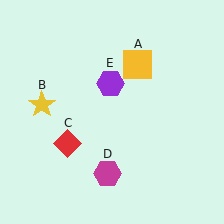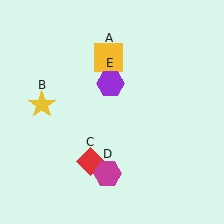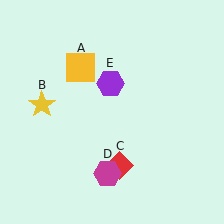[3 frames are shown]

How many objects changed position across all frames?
2 objects changed position: yellow square (object A), red diamond (object C).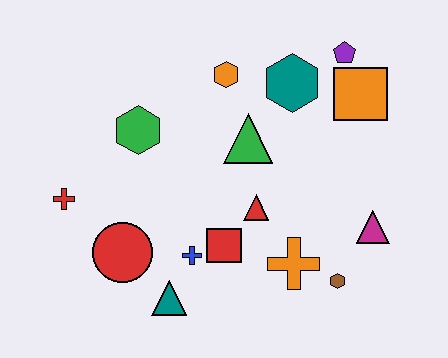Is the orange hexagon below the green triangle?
No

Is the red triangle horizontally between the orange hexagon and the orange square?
Yes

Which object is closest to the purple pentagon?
The orange square is closest to the purple pentagon.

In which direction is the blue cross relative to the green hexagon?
The blue cross is below the green hexagon.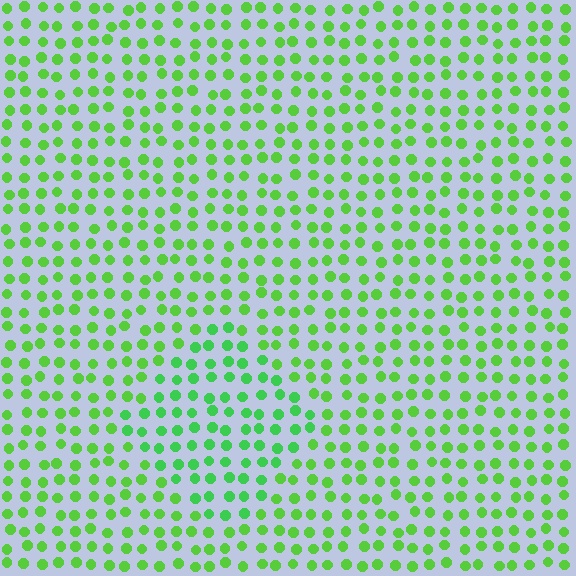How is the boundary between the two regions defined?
The boundary is defined purely by a slight shift in hue (about 20 degrees). Spacing, size, and orientation are identical on both sides.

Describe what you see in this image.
The image is filled with small lime elements in a uniform arrangement. A diamond-shaped region is visible where the elements are tinted to a slightly different hue, forming a subtle color boundary.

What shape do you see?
I see a diamond.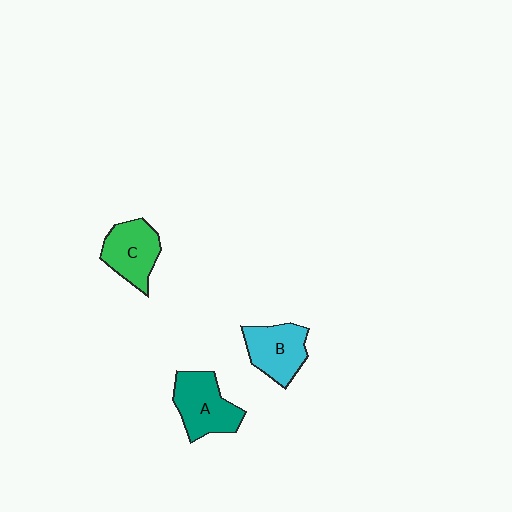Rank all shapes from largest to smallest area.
From largest to smallest: A (teal), B (cyan), C (green).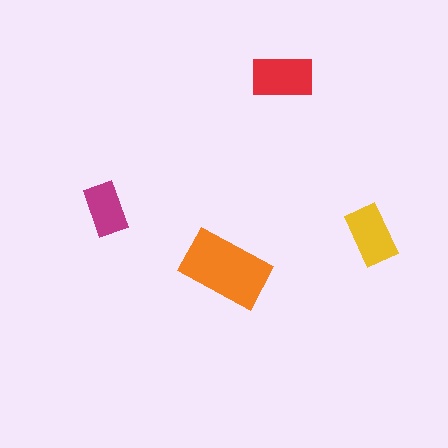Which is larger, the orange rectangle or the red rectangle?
The orange one.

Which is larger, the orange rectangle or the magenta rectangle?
The orange one.